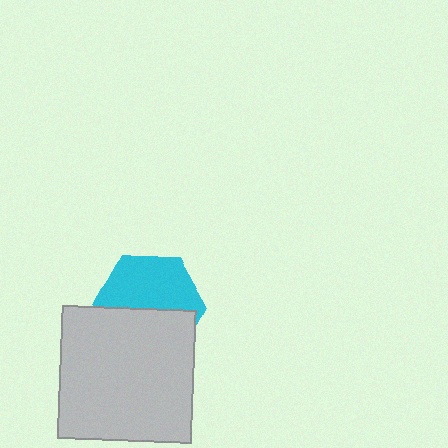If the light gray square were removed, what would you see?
You would see the complete cyan hexagon.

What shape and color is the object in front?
The object in front is a light gray square.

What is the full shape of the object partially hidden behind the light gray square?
The partially hidden object is a cyan hexagon.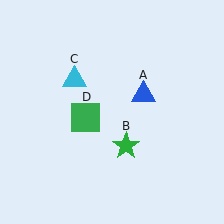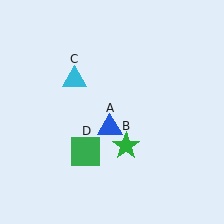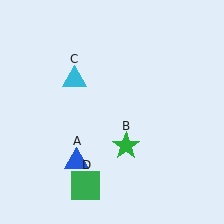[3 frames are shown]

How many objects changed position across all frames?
2 objects changed position: blue triangle (object A), green square (object D).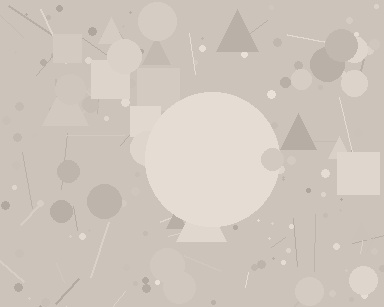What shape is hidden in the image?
A circle is hidden in the image.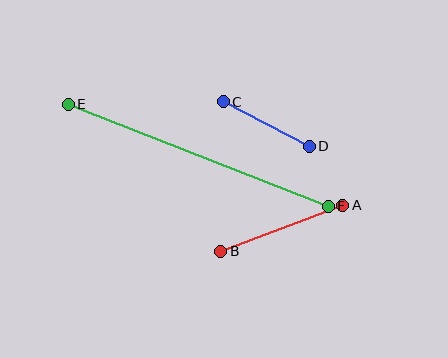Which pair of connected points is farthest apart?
Points E and F are farthest apart.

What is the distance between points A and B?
The distance is approximately 131 pixels.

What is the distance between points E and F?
The distance is approximately 279 pixels.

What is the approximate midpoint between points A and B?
The midpoint is at approximately (282, 228) pixels.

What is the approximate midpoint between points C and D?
The midpoint is at approximately (266, 124) pixels.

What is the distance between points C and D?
The distance is approximately 97 pixels.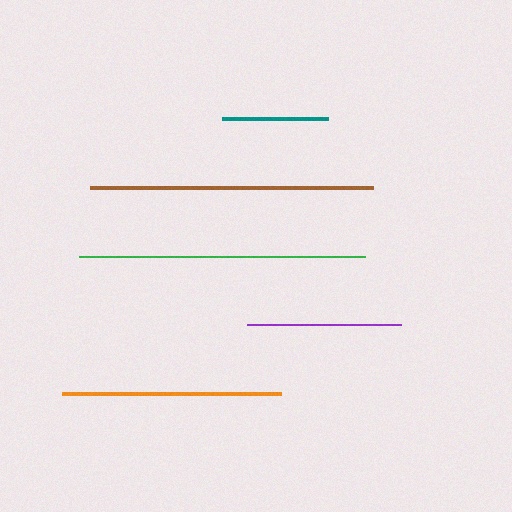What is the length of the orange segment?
The orange segment is approximately 220 pixels long.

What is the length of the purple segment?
The purple segment is approximately 154 pixels long.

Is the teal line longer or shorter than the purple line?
The purple line is longer than the teal line.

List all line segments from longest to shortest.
From longest to shortest: green, brown, orange, purple, teal.